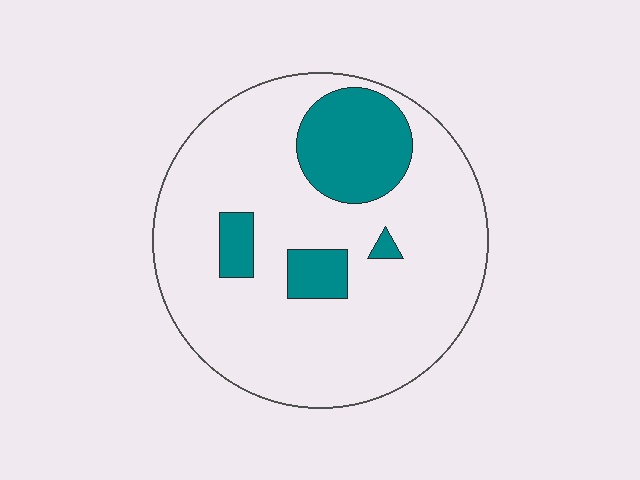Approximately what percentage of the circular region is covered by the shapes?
Approximately 20%.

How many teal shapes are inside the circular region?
4.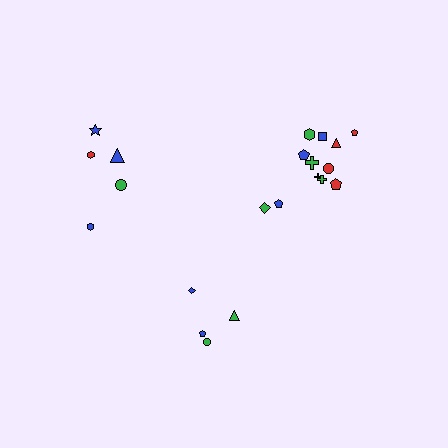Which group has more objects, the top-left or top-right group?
The top-right group.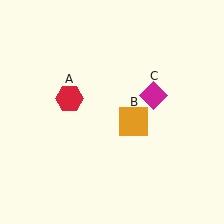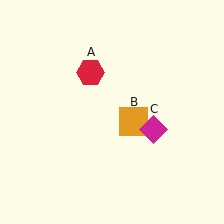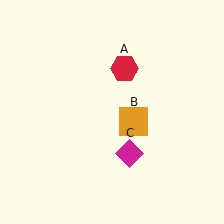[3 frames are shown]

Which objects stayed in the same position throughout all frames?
Orange square (object B) remained stationary.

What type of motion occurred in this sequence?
The red hexagon (object A), magenta diamond (object C) rotated clockwise around the center of the scene.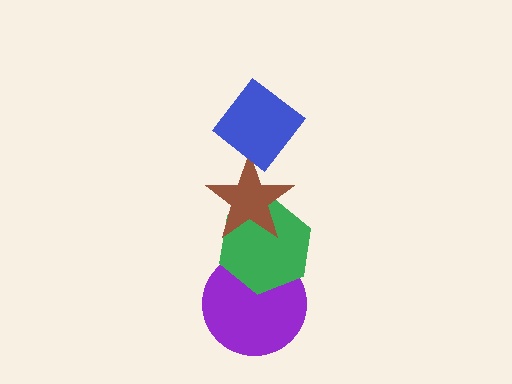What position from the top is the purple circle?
The purple circle is 4th from the top.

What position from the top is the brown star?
The brown star is 2nd from the top.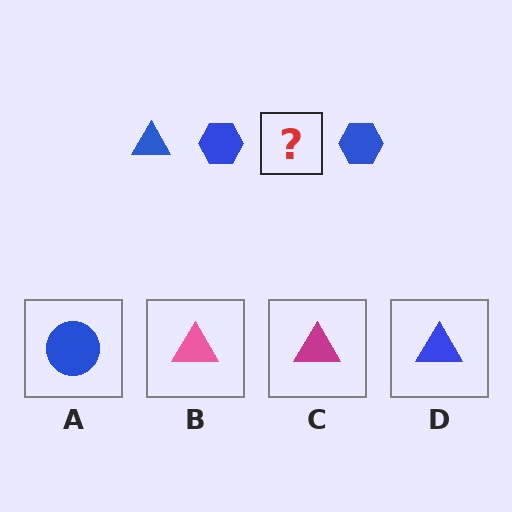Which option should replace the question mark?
Option D.